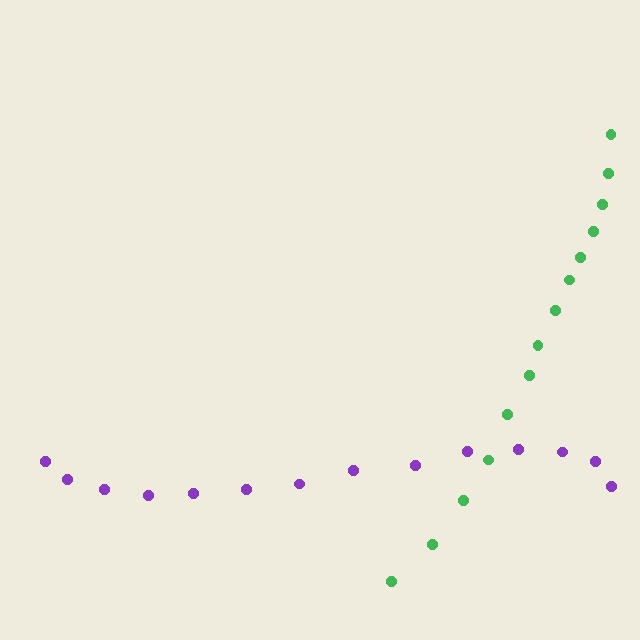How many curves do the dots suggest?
There are 2 distinct paths.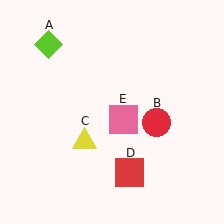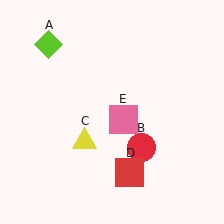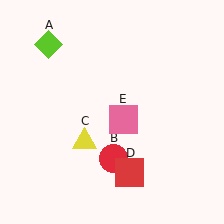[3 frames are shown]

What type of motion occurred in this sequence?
The red circle (object B) rotated clockwise around the center of the scene.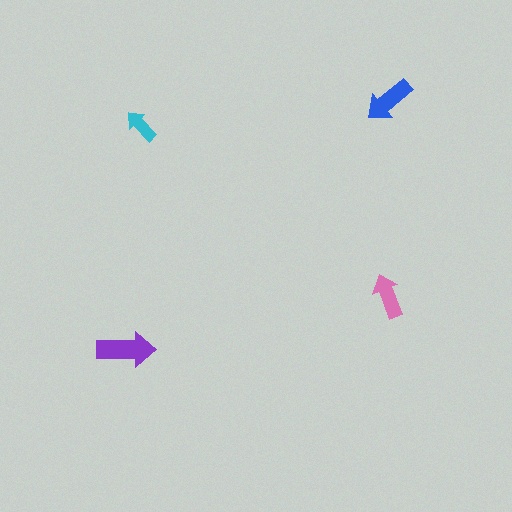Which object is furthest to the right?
The blue arrow is rightmost.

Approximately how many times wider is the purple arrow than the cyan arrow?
About 1.5 times wider.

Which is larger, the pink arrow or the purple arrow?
The purple one.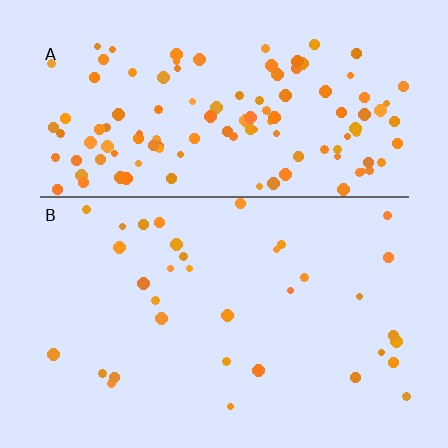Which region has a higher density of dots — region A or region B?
A (the top).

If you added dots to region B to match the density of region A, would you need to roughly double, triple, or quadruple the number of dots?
Approximately quadruple.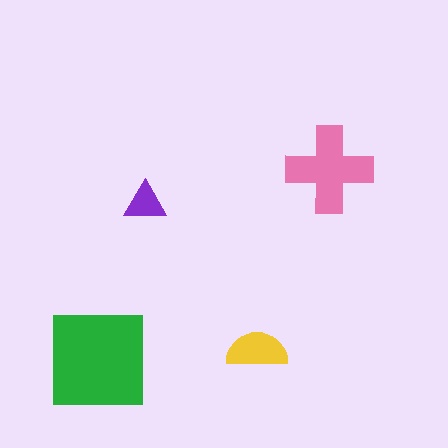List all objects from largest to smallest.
The green square, the pink cross, the yellow semicircle, the purple triangle.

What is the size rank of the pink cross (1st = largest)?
2nd.